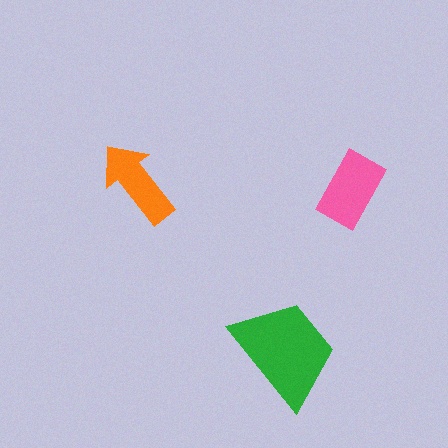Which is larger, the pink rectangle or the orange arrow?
The pink rectangle.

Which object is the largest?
The green trapezoid.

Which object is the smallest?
The orange arrow.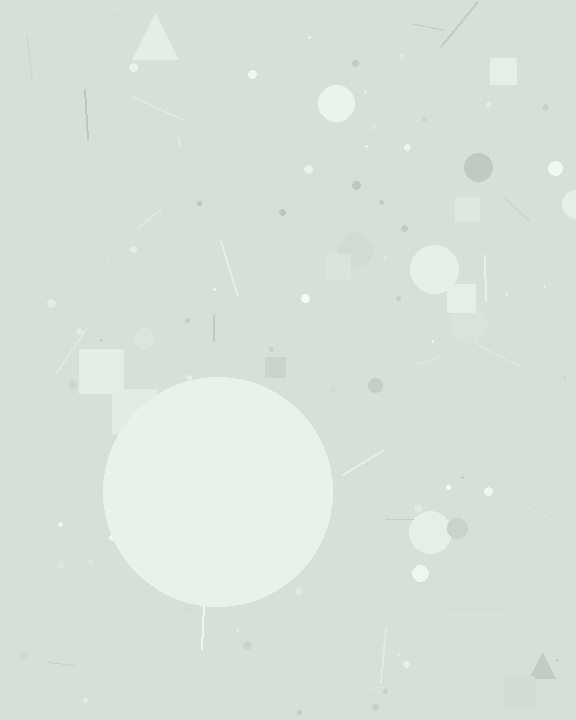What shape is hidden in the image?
A circle is hidden in the image.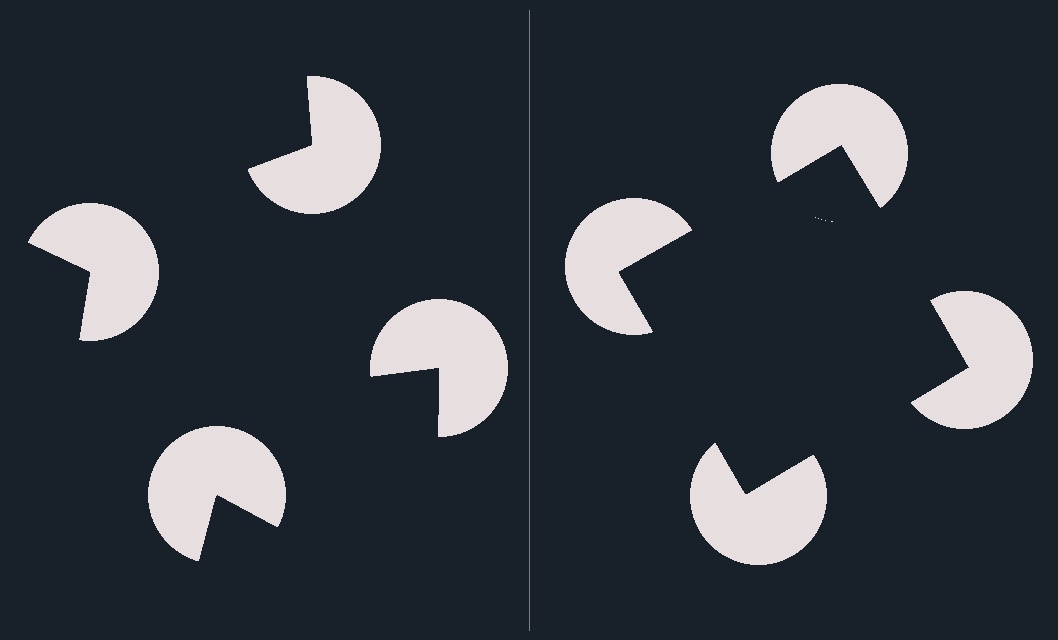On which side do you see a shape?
An illusory square appears on the right side. On the left side the wedge cuts are rotated, so no coherent shape forms.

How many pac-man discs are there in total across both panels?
8 — 4 on each side.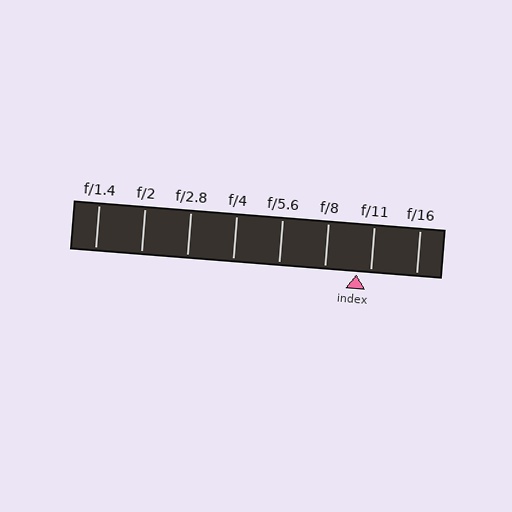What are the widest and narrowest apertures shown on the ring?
The widest aperture shown is f/1.4 and the narrowest is f/16.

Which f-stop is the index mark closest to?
The index mark is closest to f/11.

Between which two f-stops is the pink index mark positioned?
The index mark is between f/8 and f/11.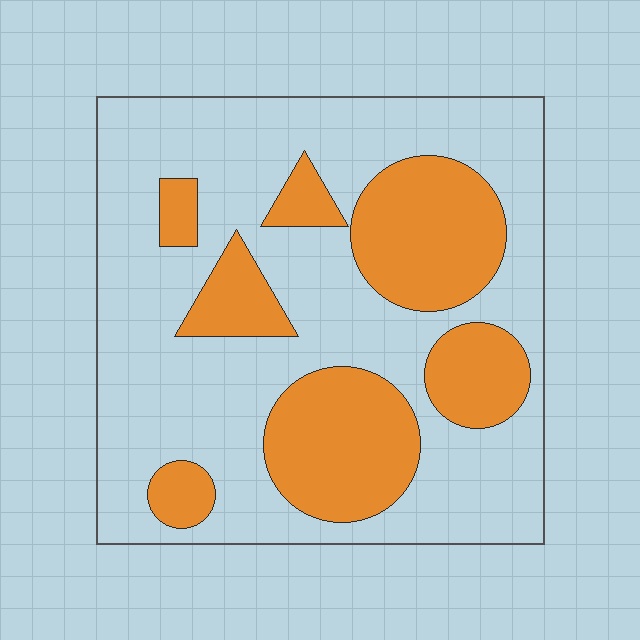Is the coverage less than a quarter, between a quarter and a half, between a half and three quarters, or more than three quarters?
Between a quarter and a half.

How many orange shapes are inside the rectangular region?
7.